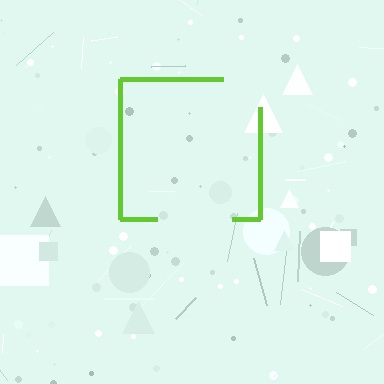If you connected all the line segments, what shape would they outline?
They would outline a square.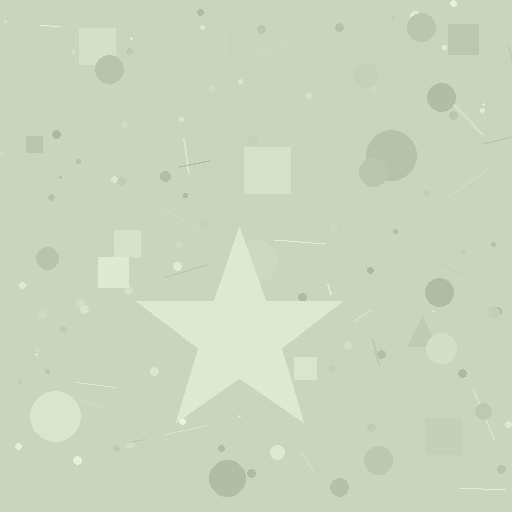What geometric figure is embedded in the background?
A star is embedded in the background.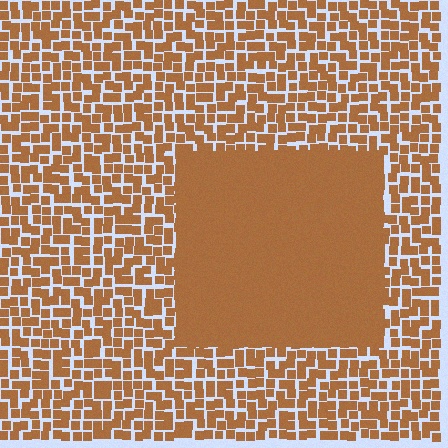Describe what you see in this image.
The image contains small brown elements arranged at two different densities. A rectangle-shaped region is visible where the elements are more densely packed than the surrounding area.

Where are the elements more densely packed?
The elements are more densely packed inside the rectangle boundary.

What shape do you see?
I see a rectangle.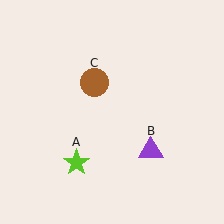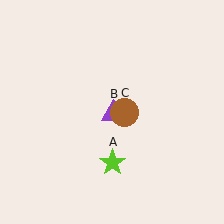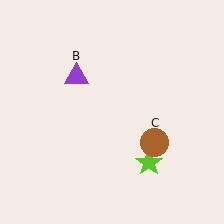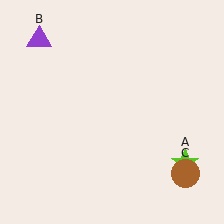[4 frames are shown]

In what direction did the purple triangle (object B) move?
The purple triangle (object B) moved up and to the left.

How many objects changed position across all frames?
3 objects changed position: lime star (object A), purple triangle (object B), brown circle (object C).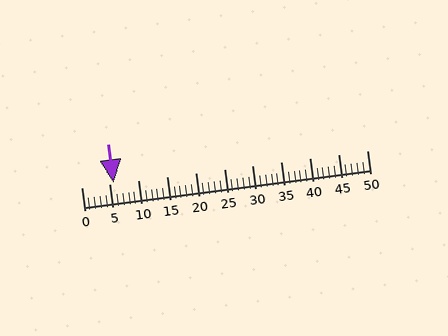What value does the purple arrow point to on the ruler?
The purple arrow points to approximately 6.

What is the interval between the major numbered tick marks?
The major tick marks are spaced 5 units apart.